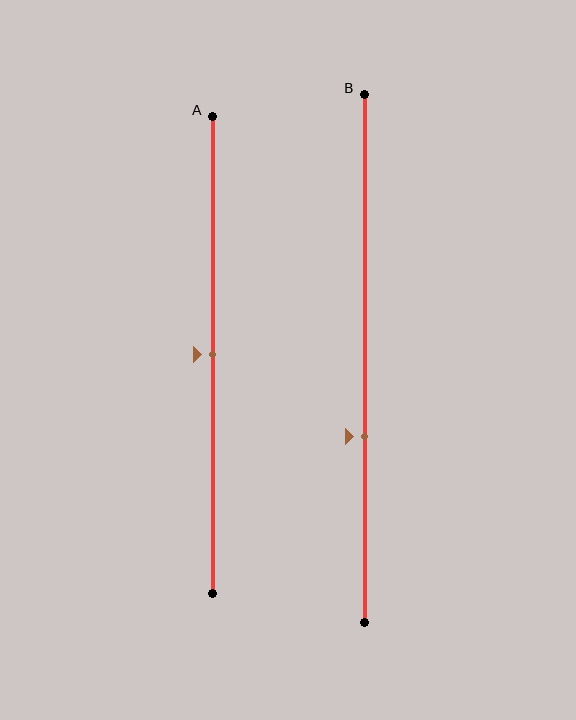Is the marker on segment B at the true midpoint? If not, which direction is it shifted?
No, the marker on segment B is shifted downward by about 15% of the segment length.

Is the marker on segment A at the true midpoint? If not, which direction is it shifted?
Yes, the marker on segment A is at the true midpoint.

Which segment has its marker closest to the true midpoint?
Segment A has its marker closest to the true midpoint.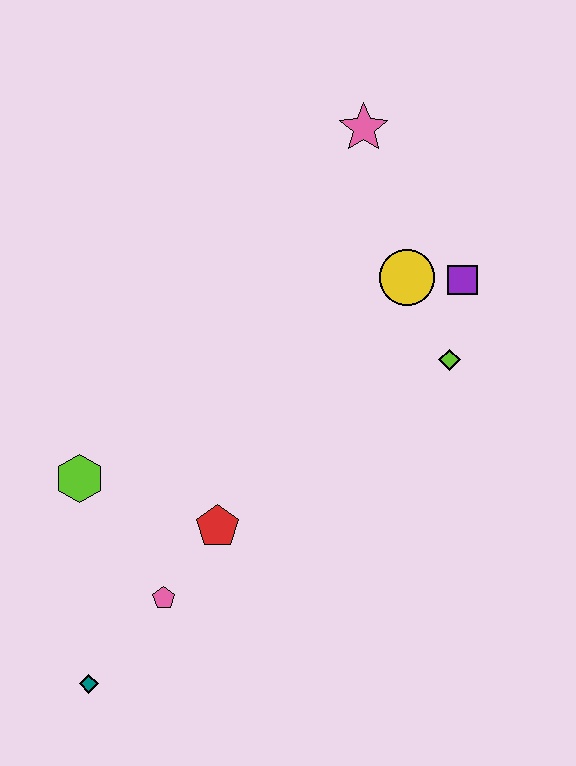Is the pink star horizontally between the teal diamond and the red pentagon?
No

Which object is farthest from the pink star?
The teal diamond is farthest from the pink star.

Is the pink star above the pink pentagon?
Yes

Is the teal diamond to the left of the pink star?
Yes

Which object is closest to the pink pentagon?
The red pentagon is closest to the pink pentagon.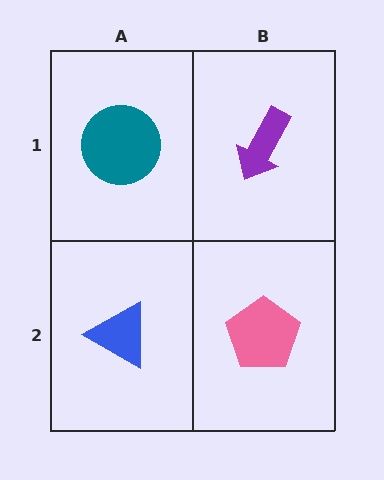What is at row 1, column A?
A teal circle.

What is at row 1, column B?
A purple arrow.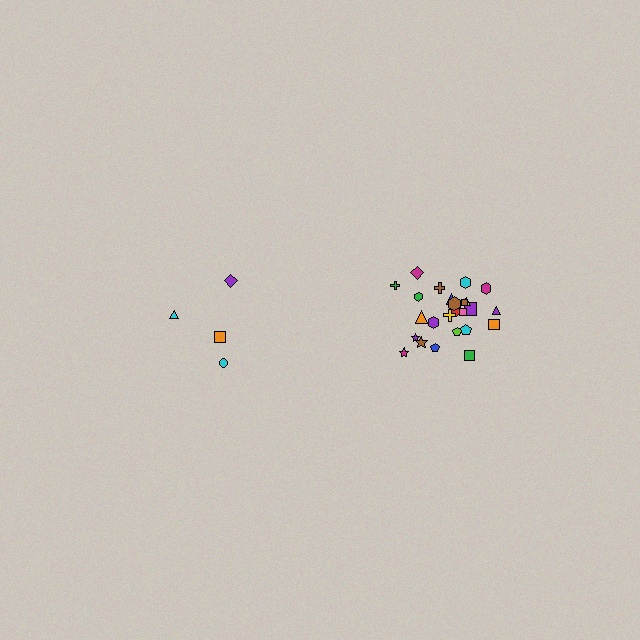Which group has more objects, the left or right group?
The right group.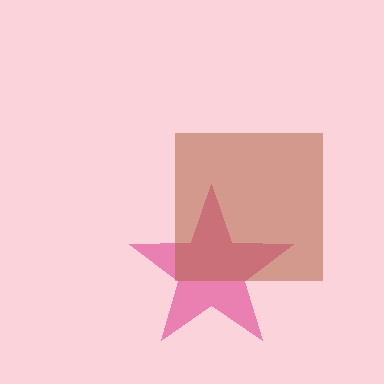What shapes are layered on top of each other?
The layered shapes are: a pink star, a brown square.